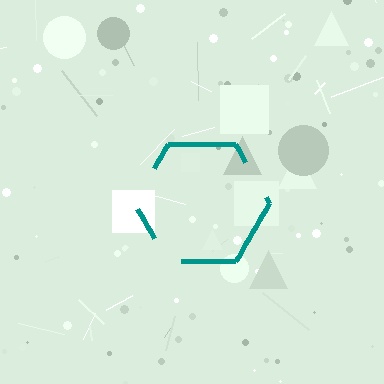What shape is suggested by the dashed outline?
The dashed outline suggests a hexagon.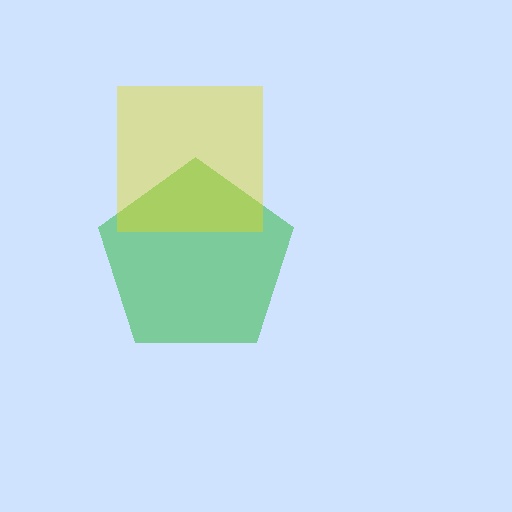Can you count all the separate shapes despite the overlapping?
Yes, there are 2 separate shapes.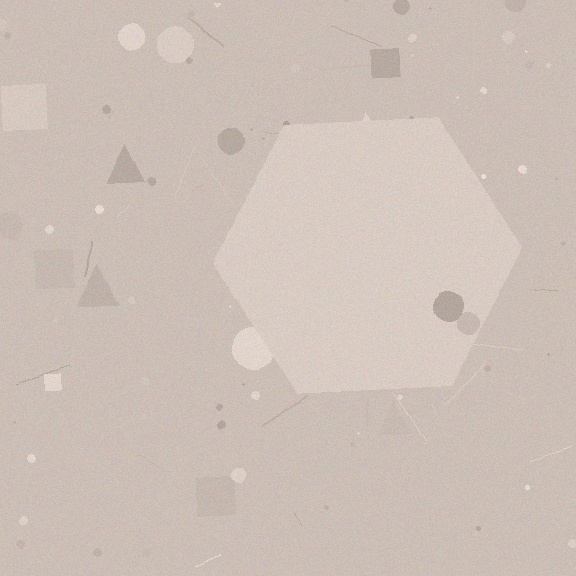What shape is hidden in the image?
A hexagon is hidden in the image.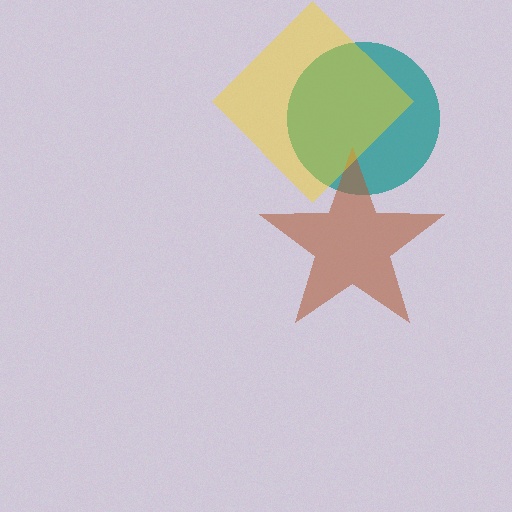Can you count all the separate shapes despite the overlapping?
Yes, there are 3 separate shapes.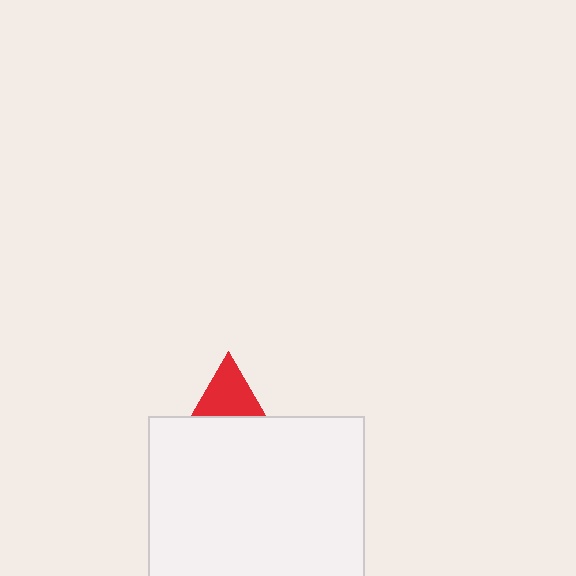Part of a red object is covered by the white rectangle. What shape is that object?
It is a triangle.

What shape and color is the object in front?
The object in front is a white rectangle.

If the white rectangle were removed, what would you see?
You would see the complete red triangle.